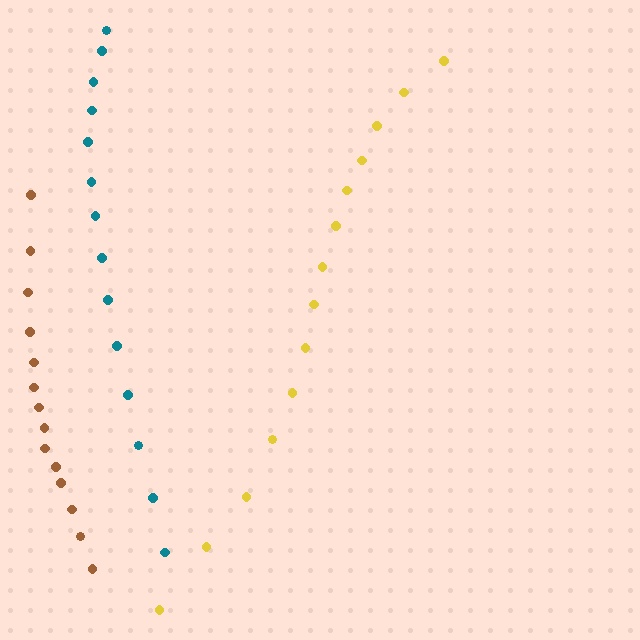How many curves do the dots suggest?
There are 3 distinct paths.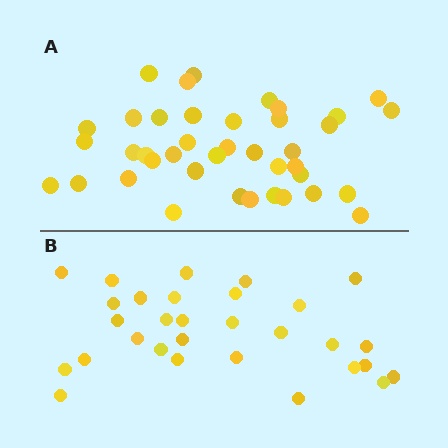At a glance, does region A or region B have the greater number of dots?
Region A (the top region) has more dots.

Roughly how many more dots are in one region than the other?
Region A has roughly 10 or so more dots than region B.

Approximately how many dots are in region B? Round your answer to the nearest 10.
About 30 dots.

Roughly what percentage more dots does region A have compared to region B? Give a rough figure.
About 35% more.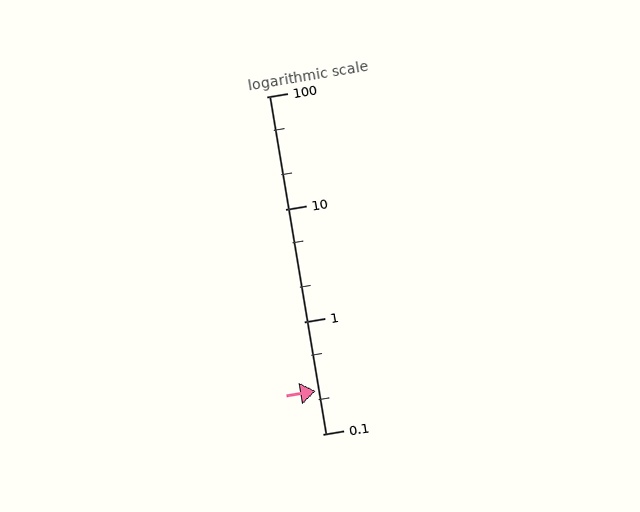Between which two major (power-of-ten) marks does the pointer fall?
The pointer is between 0.1 and 1.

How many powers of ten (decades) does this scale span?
The scale spans 3 decades, from 0.1 to 100.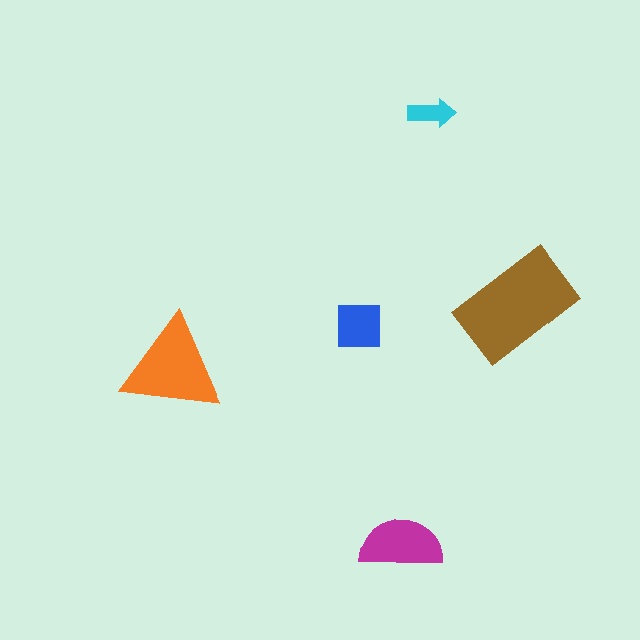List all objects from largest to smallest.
The brown rectangle, the orange triangle, the magenta semicircle, the blue square, the cyan arrow.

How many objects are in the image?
There are 5 objects in the image.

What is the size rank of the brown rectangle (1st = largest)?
1st.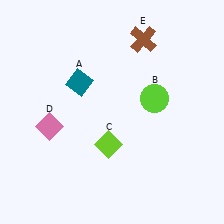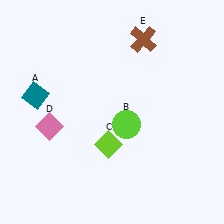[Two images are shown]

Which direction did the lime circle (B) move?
The lime circle (B) moved left.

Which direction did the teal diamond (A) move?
The teal diamond (A) moved left.